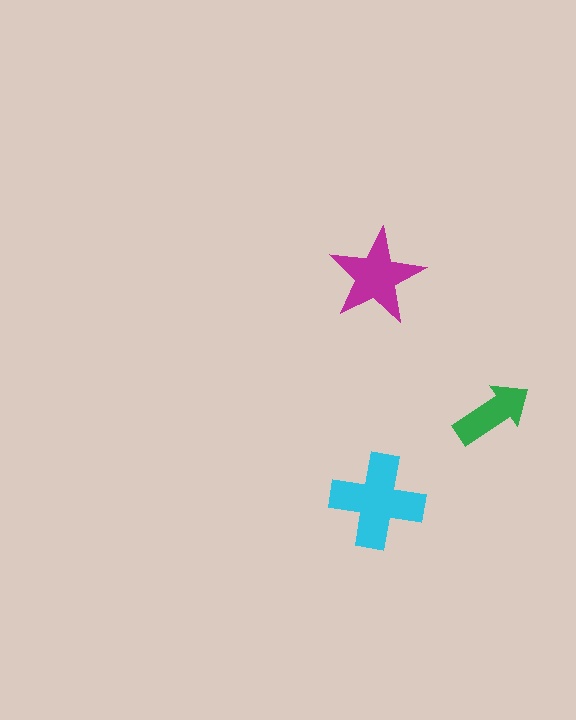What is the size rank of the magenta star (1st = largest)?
2nd.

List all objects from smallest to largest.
The green arrow, the magenta star, the cyan cross.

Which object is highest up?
The magenta star is topmost.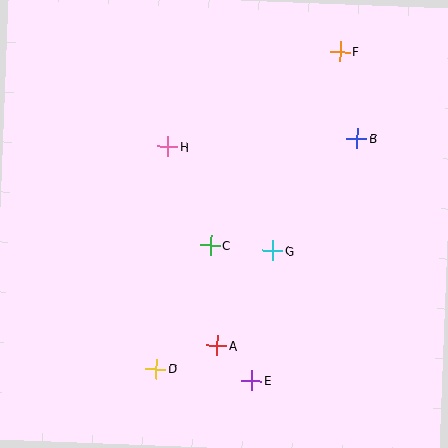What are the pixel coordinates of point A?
Point A is at (217, 346).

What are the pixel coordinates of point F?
Point F is at (340, 52).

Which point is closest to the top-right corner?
Point F is closest to the top-right corner.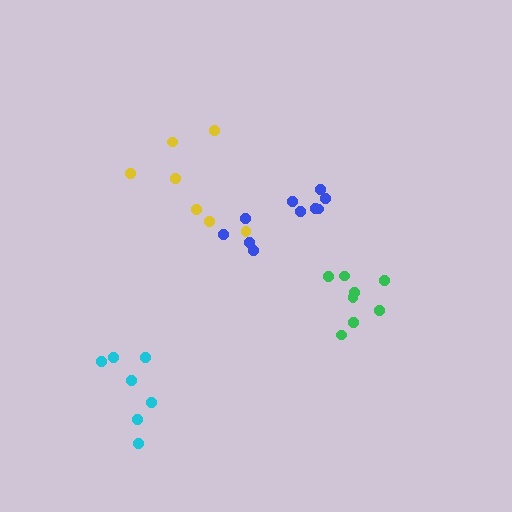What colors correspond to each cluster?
The clusters are colored: green, cyan, blue, yellow.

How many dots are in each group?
Group 1: 8 dots, Group 2: 7 dots, Group 3: 10 dots, Group 4: 7 dots (32 total).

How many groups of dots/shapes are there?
There are 4 groups.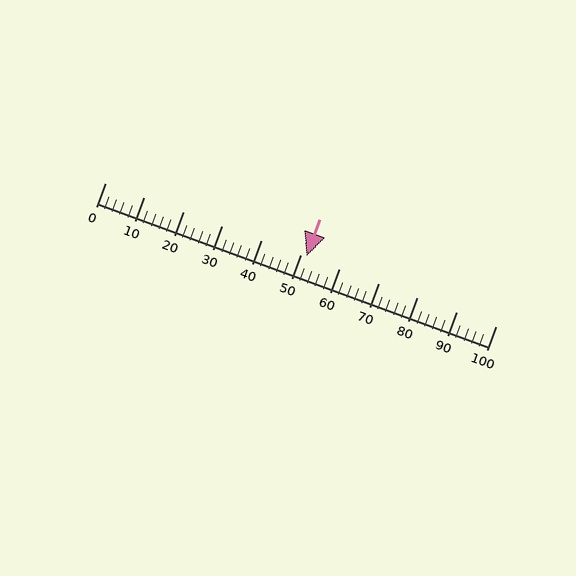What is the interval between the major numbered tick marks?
The major tick marks are spaced 10 units apart.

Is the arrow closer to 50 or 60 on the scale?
The arrow is closer to 50.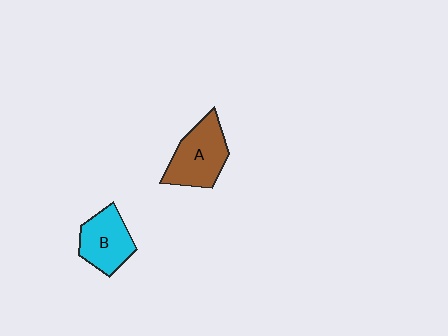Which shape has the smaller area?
Shape B (cyan).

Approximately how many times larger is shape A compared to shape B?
Approximately 1.2 times.